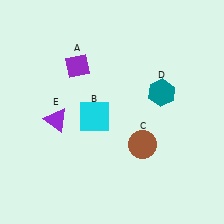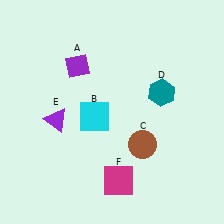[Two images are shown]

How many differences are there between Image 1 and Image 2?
There is 1 difference between the two images.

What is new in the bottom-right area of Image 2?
A magenta square (F) was added in the bottom-right area of Image 2.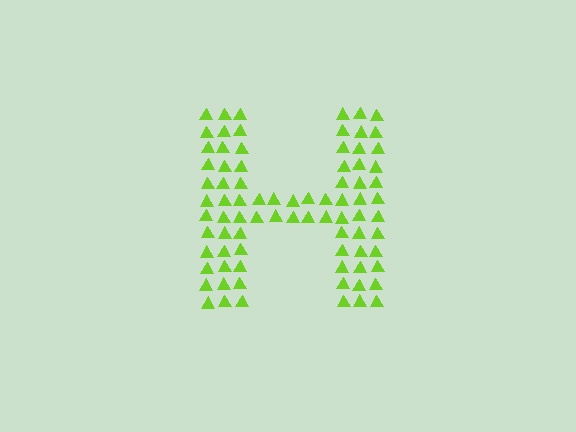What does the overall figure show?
The overall figure shows the letter H.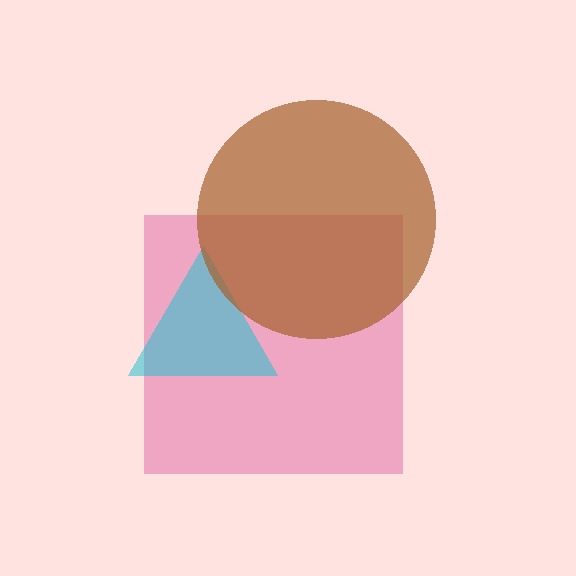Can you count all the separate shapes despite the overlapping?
Yes, there are 3 separate shapes.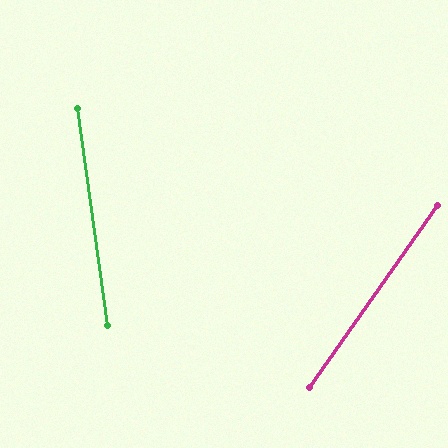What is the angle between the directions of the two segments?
Approximately 43 degrees.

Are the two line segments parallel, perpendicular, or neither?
Neither parallel nor perpendicular — they differ by about 43°.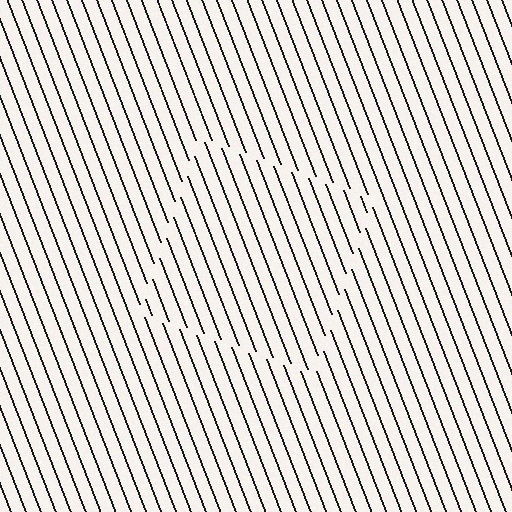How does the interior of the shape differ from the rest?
The interior of the shape contains the same grating, shifted by half a period — the contour is defined by the phase discontinuity where line-ends from the inner and outer gratings abut.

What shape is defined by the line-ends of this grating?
An illusory square. The interior of the shape contains the same grating, shifted by half a period — the contour is defined by the phase discontinuity where line-ends from the inner and outer gratings abut.